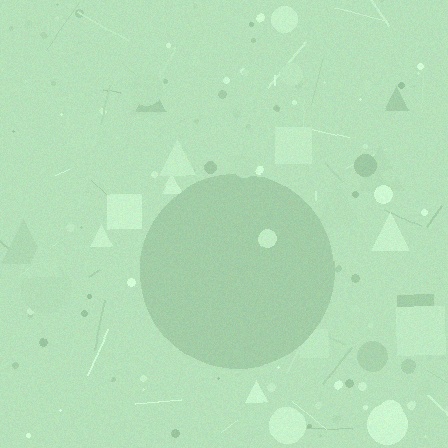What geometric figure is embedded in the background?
A circle is embedded in the background.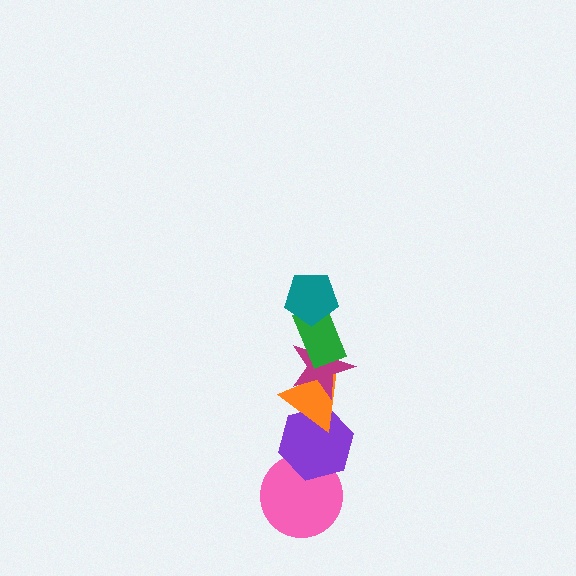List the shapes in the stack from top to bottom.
From top to bottom: the teal pentagon, the green rectangle, the magenta star, the orange triangle, the purple hexagon, the pink circle.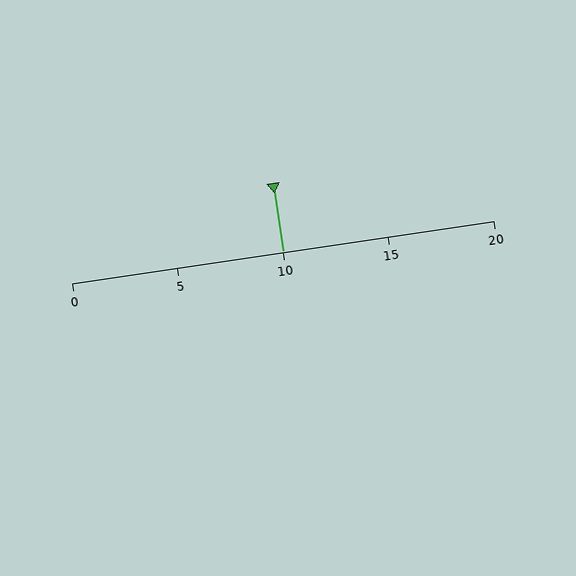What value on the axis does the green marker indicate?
The marker indicates approximately 10.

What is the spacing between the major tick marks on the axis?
The major ticks are spaced 5 apart.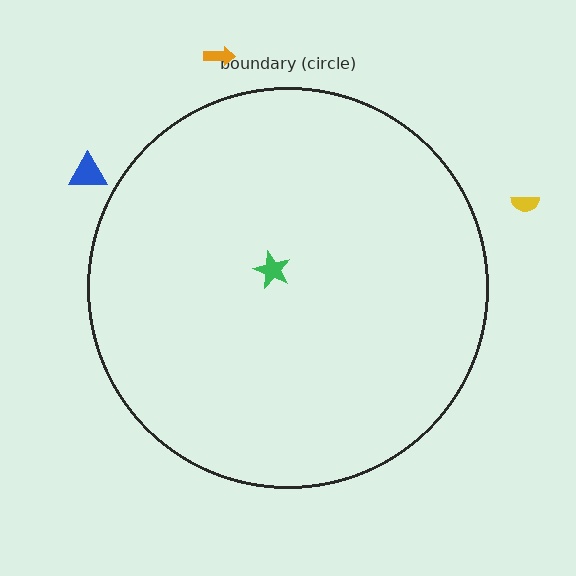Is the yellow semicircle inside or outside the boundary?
Outside.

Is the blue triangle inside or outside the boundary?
Outside.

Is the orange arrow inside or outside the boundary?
Outside.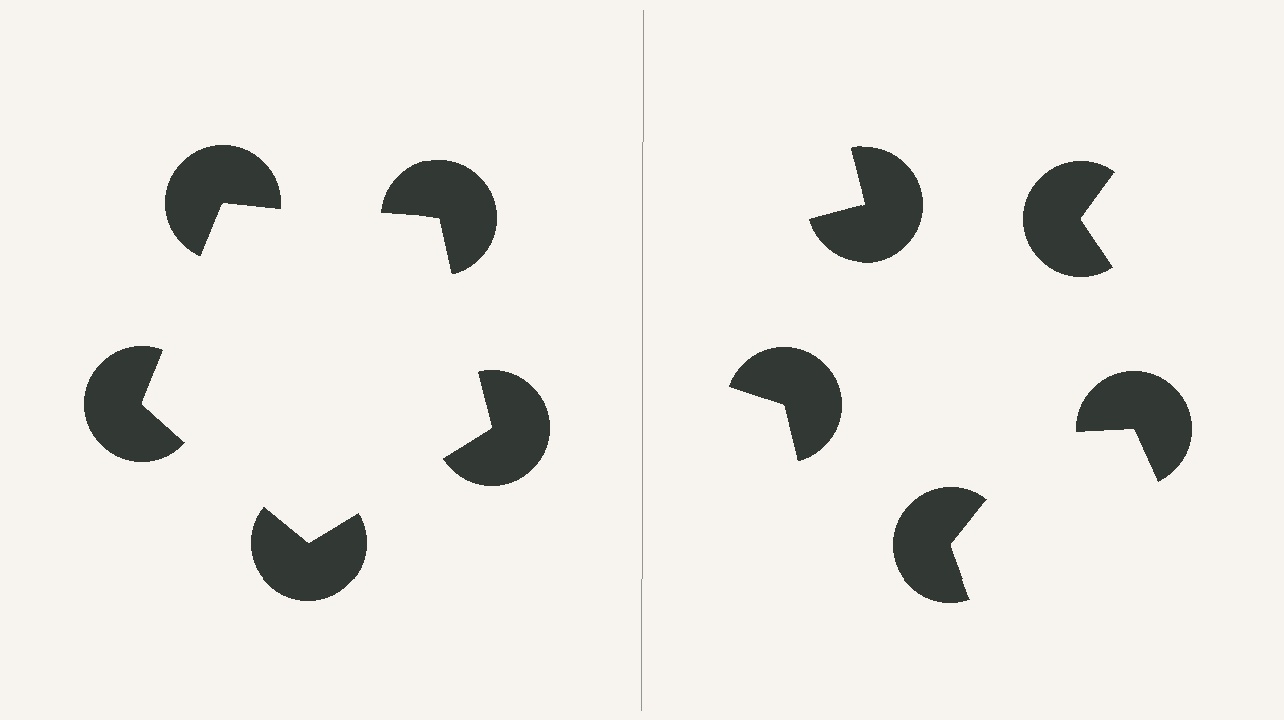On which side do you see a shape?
An illusory pentagon appears on the left side. On the right side the wedge cuts are rotated, so no coherent shape forms.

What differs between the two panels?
The pac-man discs are positioned identically on both sides; only the wedge orientations differ. On the left they align to a pentagon; on the right they are misaligned.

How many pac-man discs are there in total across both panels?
10 — 5 on each side.